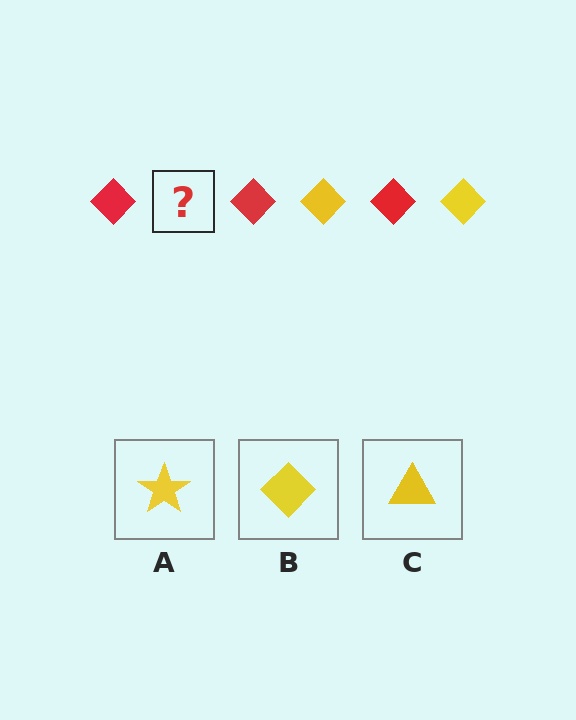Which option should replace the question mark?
Option B.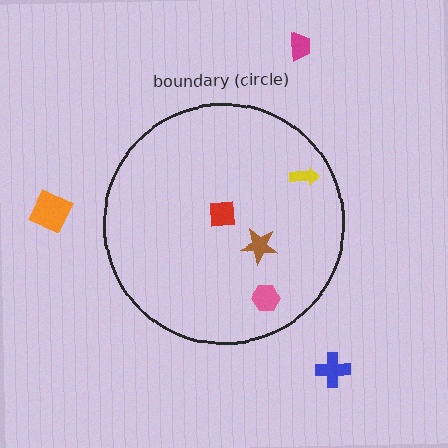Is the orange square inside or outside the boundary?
Outside.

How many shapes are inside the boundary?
4 inside, 3 outside.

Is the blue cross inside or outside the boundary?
Outside.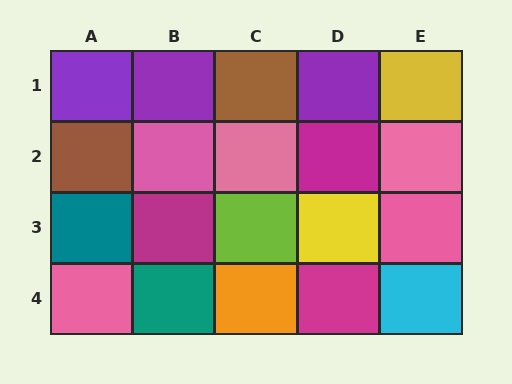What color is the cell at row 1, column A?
Purple.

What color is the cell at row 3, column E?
Pink.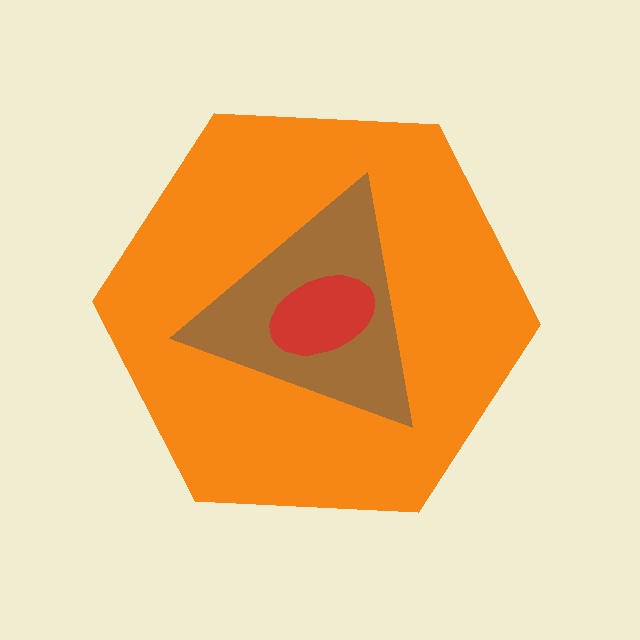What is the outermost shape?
The orange hexagon.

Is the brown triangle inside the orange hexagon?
Yes.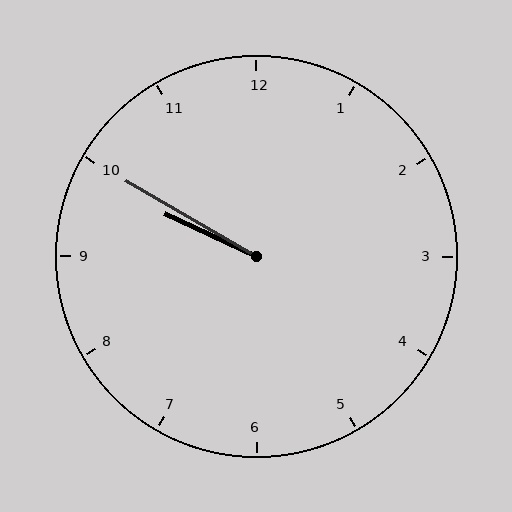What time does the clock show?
9:50.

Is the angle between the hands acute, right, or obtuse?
It is acute.